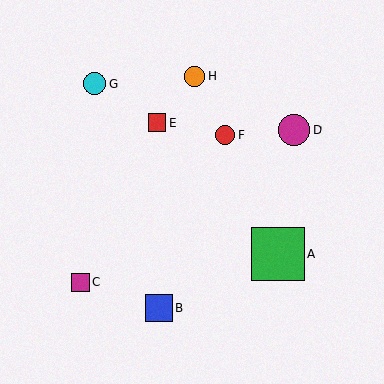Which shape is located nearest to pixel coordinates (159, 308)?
The blue square (labeled B) at (159, 308) is nearest to that location.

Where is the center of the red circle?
The center of the red circle is at (225, 135).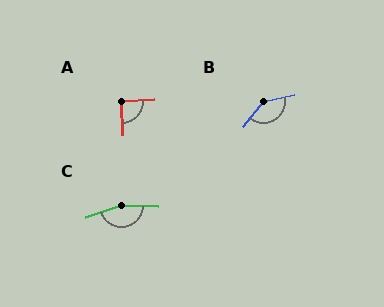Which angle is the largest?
C, at approximately 159 degrees.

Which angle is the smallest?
A, at approximately 92 degrees.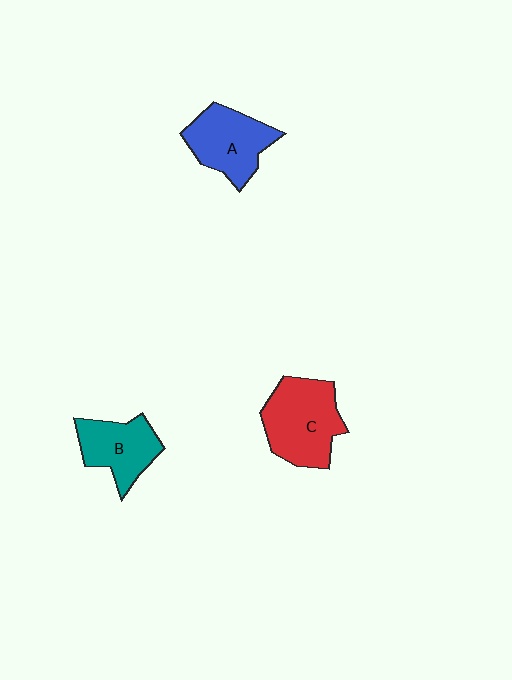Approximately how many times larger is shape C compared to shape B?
Approximately 1.4 times.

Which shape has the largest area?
Shape C (red).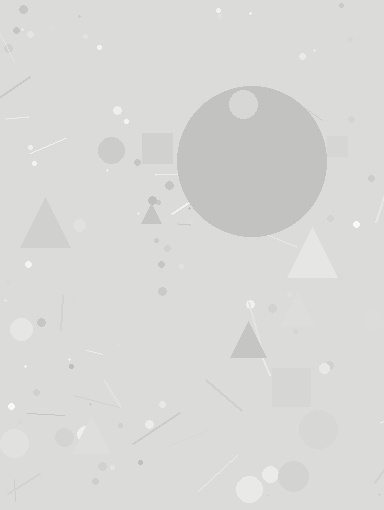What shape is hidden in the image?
A circle is hidden in the image.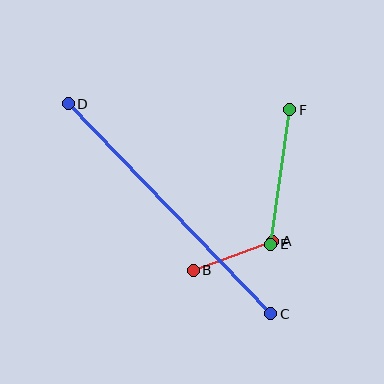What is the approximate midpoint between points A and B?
The midpoint is at approximately (233, 256) pixels.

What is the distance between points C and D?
The distance is approximately 292 pixels.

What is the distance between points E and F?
The distance is approximately 136 pixels.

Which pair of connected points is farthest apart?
Points C and D are farthest apart.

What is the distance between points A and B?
The distance is approximately 84 pixels.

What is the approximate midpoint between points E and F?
The midpoint is at approximately (280, 177) pixels.